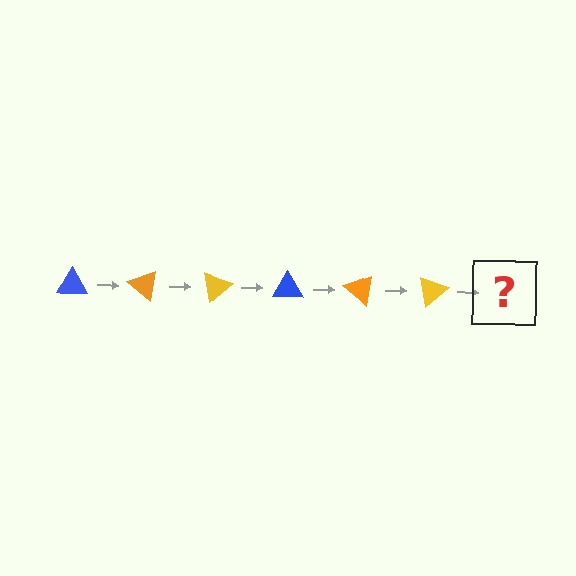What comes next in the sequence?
The next element should be a blue triangle, rotated 240 degrees from the start.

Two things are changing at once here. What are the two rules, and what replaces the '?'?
The two rules are that it rotates 40 degrees each step and the color cycles through blue, orange, and yellow. The '?' should be a blue triangle, rotated 240 degrees from the start.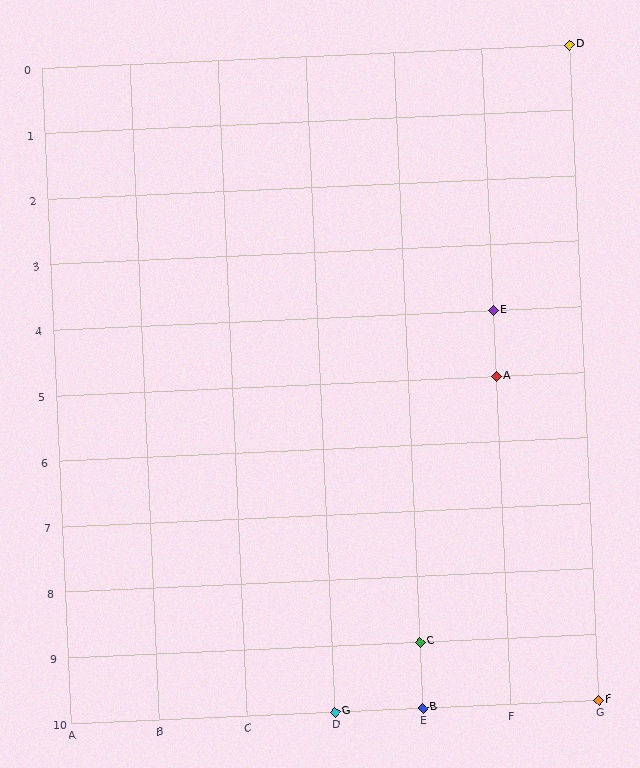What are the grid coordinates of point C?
Point C is at grid coordinates (E, 9).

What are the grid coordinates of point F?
Point F is at grid coordinates (G, 10).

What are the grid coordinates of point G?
Point G is at grid coordinates (D, 10).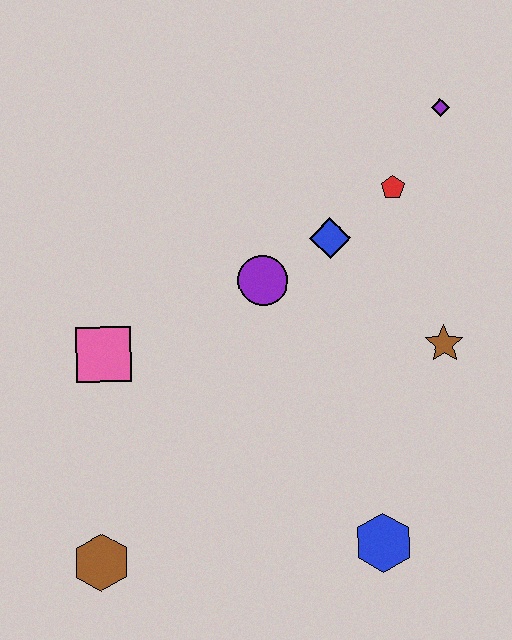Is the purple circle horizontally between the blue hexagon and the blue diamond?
No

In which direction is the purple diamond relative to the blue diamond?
The purple diamond is above the blue diamond.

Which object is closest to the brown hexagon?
The pink square is closest to the brown hexagon.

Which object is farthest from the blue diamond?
The brown hexagon is farthest from the blue diamond.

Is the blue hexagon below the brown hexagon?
No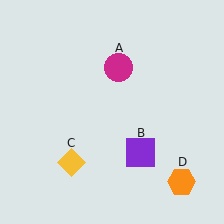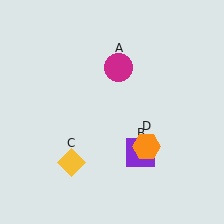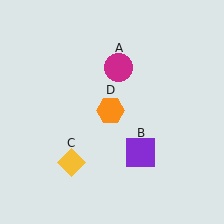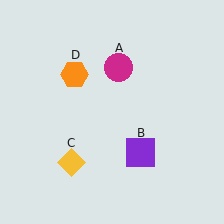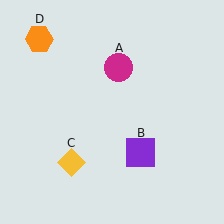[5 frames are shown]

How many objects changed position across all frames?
1 object changed position: orange hexagon (object D).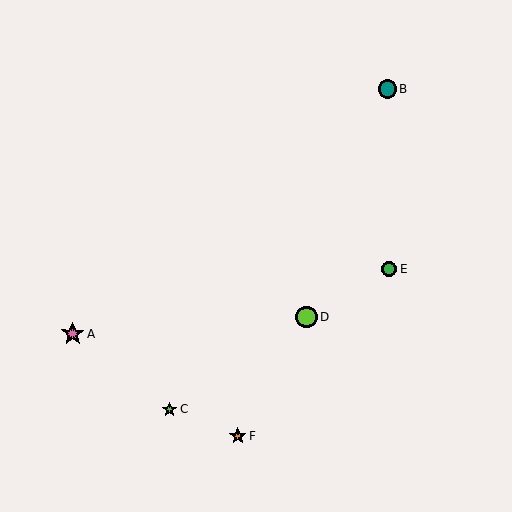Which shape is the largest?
The pink star (labeled A) is the largest.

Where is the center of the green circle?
The center of the green circle is at (389, 269).